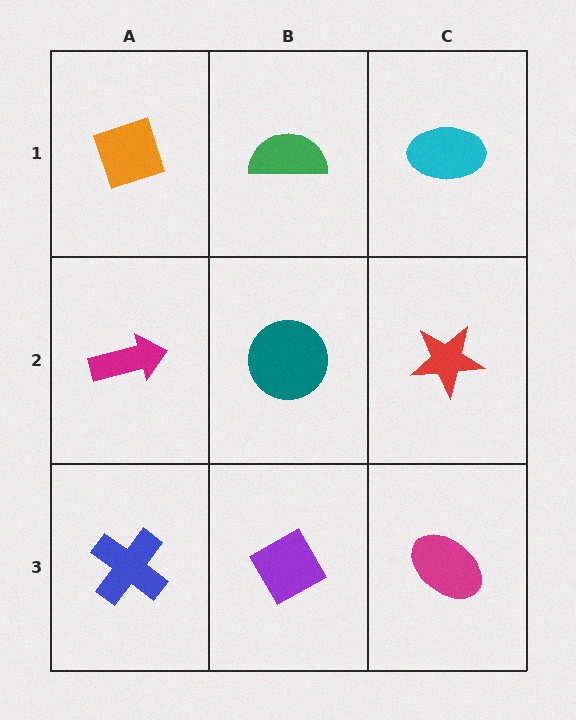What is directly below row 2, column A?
A blue cross.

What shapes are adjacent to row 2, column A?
An orange diamond (row 1, column A), a blue cross (row 3, column A), a teal circle (row 2, column B).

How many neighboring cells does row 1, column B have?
3.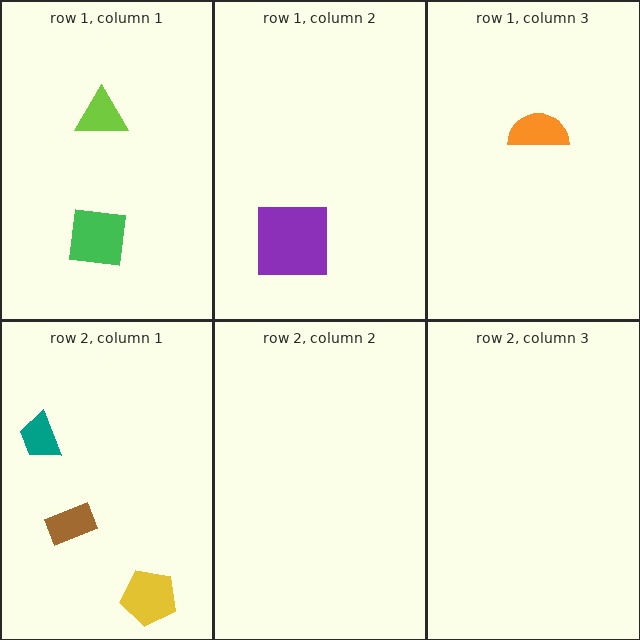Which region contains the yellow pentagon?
The row 2, column 1 region.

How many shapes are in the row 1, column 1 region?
2.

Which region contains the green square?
The row 1, column 1 region.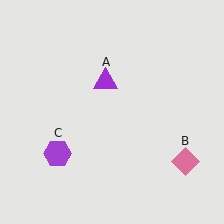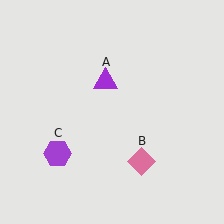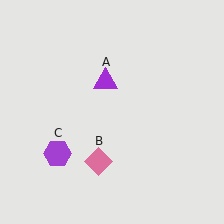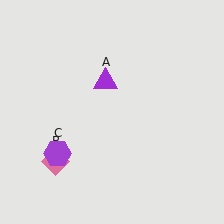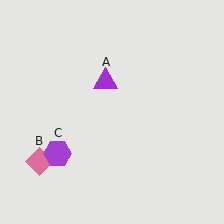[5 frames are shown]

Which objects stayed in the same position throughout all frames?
Purple triangle (object A) and purple hexagon (object C) remained stationary.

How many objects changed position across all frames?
1 object changed position: pink diamond (object B).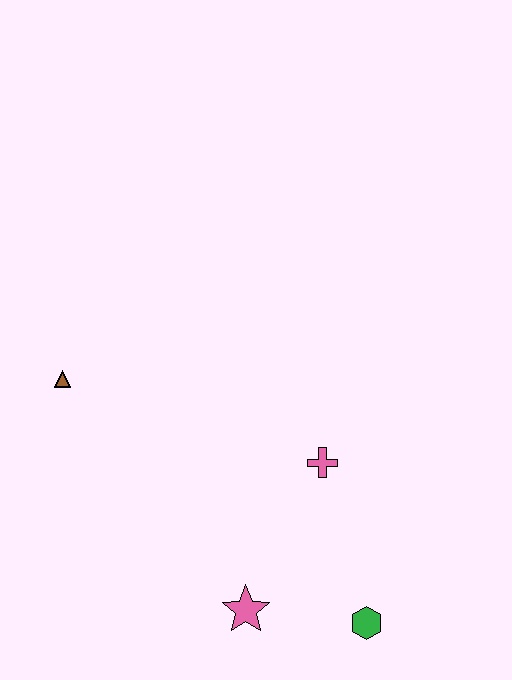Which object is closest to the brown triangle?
The pink cross is closest to the brown triangle.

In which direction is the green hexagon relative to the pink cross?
The green hexagon is below the pink cross.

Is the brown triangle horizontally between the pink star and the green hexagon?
No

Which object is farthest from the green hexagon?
The brown triangle is farthest from the green hexagon.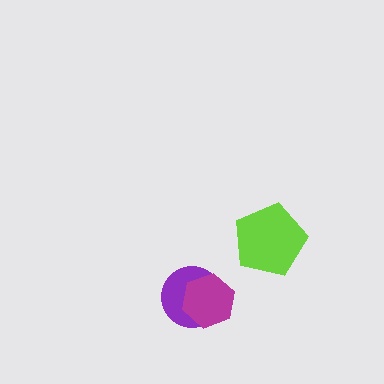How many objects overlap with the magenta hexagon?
1 object overlaps with the magenta hexagon.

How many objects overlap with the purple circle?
1 object overlaps with the purple circle.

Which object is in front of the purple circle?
The magenta hexagon is in front of the purple circle.